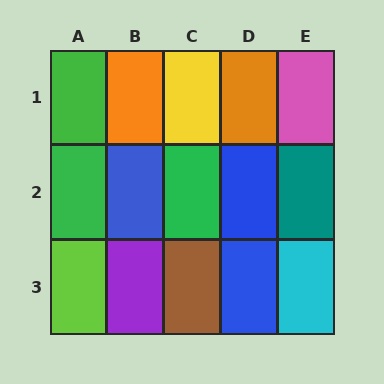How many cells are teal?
1 cell is teal.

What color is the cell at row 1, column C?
Yellow.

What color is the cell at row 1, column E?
Pink.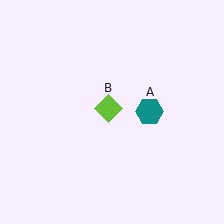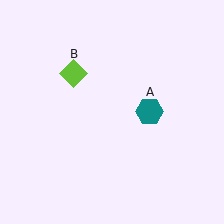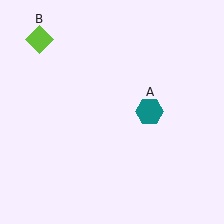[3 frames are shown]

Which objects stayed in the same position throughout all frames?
Teal hexagon (object A) remained stationary.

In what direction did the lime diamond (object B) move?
The lime diamond (object B) moved up and to the left.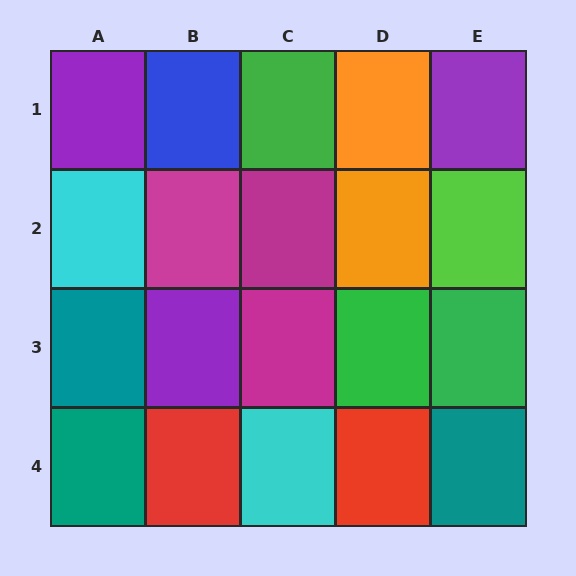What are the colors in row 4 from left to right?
Teal, red, cyan, red, teal.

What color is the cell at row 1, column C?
Green.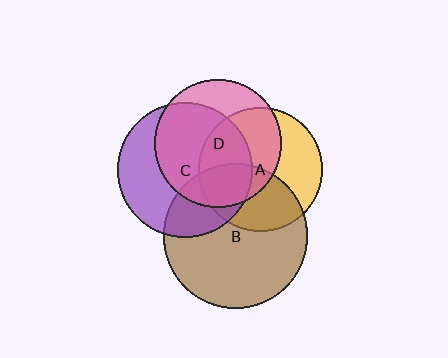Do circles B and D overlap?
Yes.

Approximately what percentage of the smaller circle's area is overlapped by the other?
Approximately 20%.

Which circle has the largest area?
Circle B (brown).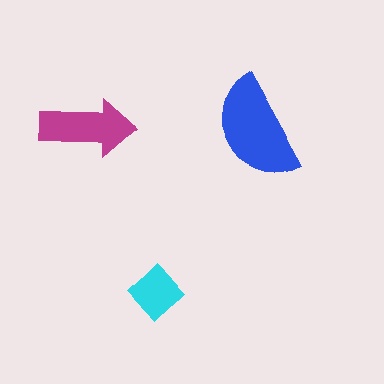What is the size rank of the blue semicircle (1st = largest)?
1st.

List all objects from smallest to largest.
The cyan diamond, the magenta arrow, the blue semicircle.